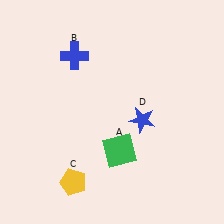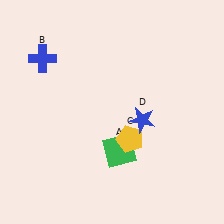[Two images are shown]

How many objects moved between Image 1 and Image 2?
2 objects moved between the two images.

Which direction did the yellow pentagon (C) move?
The yellow pentagon (C) moved right.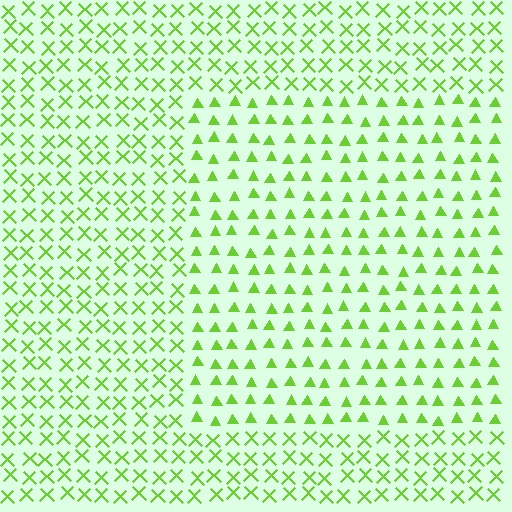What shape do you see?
I see a rectangle.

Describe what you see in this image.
The image is filled with small lime elements arranged in a uniform grid. A rectangle-shaped region contains triangles, while the surrounding area contains X marks. The boundary is defined purely by the change in element shape.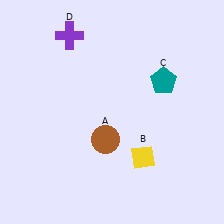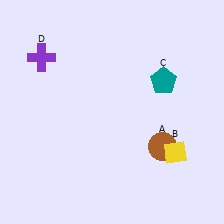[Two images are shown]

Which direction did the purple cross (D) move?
The purple cross (D) moved left.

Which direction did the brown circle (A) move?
The brown circle (A) moved right.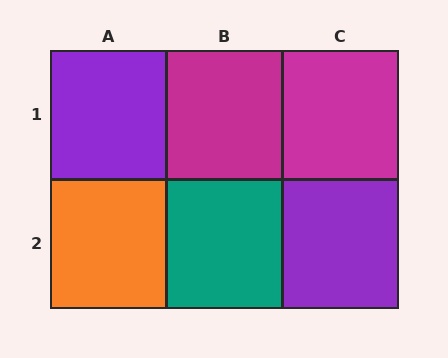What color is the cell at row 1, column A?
Purple.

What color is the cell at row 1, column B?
Magenta.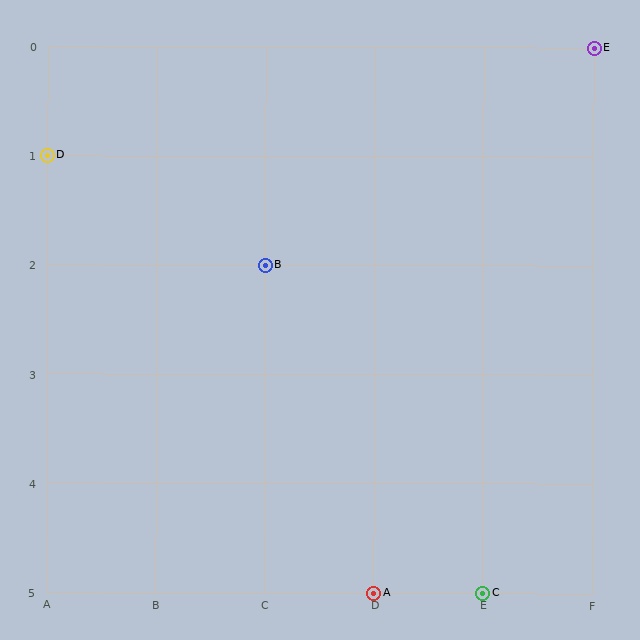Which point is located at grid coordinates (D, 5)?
Point A is at (D, 5).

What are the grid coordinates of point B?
Point B is at grid coordinates (C, 2).